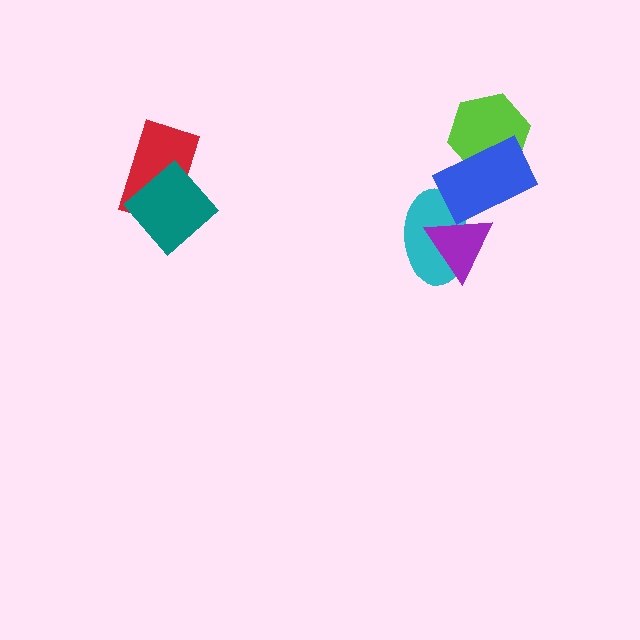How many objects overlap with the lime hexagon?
1 object overlaps with the lime hexagon.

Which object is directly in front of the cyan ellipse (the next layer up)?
The purple triangle is directly in front of the cyan ellipse.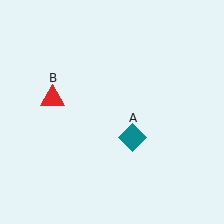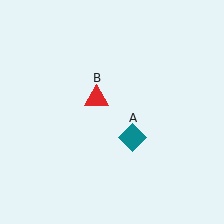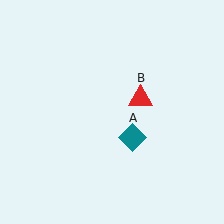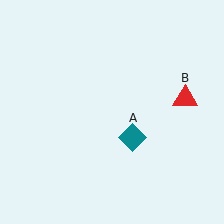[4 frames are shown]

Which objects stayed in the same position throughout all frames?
Teal diamond (object A) remained stationary.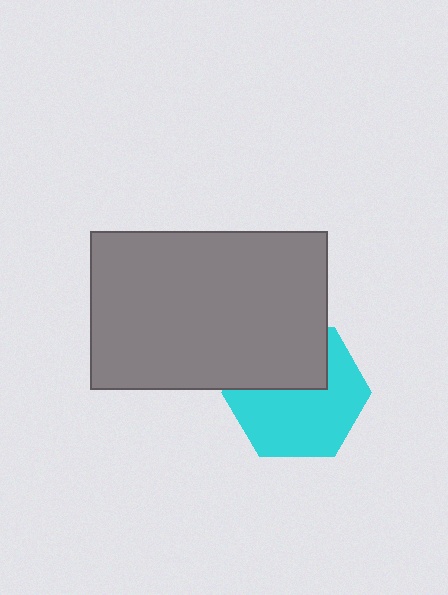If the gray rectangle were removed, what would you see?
You would see the complete cyan hexagon.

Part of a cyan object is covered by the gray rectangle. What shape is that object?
It is a hexagon.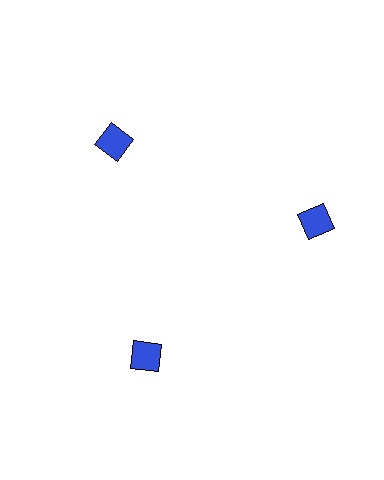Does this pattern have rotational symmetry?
Yes, this pattern has 3-fold rotational symmetry. It looks the same after rotating 120 degrees around the center.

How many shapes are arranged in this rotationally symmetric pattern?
There are 3 shapes, arranged in 3 groups of 1.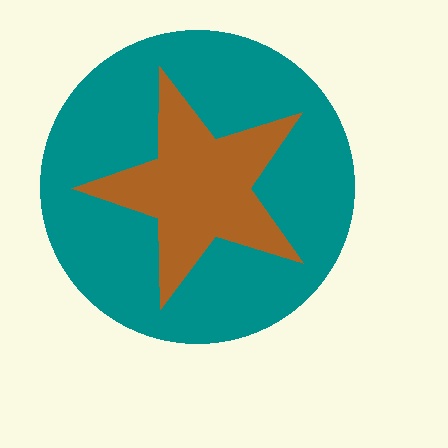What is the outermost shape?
The teal circle.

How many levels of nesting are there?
2.